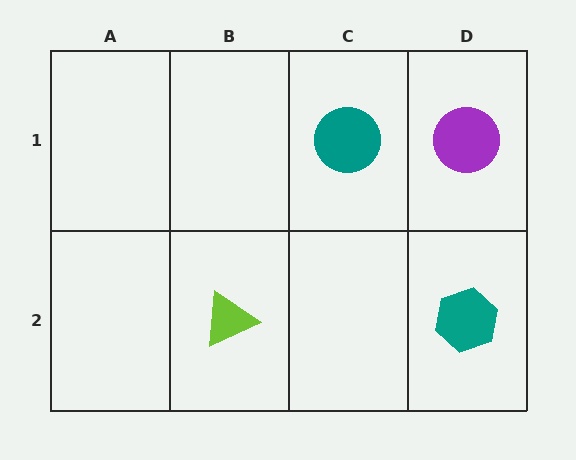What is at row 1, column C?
A teal circle.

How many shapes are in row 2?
2 shapes.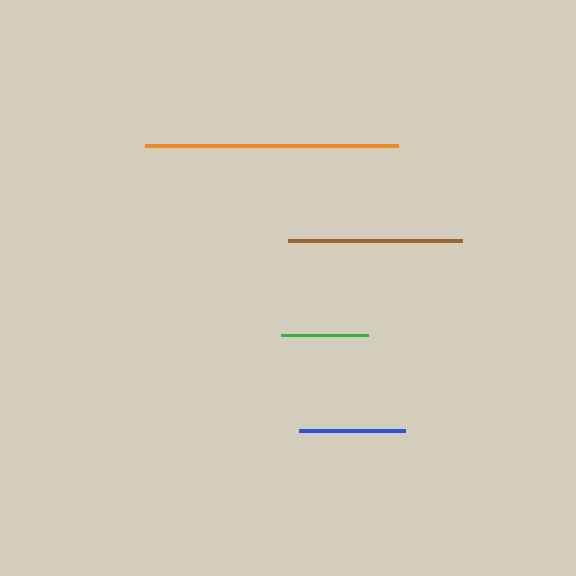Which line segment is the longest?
The orange line is the longest at approximately 253 pixels.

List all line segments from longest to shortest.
From longest to shortest: orange, brown, blue, green.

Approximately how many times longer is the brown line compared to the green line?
The brown line is approximately 2.0 times the length of the green line.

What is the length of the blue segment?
The blue segment is approximately 106 pixels long.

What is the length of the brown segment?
The brown segment is approximately 174 pixels long.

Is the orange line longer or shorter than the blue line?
The orange line is longer than the blue line.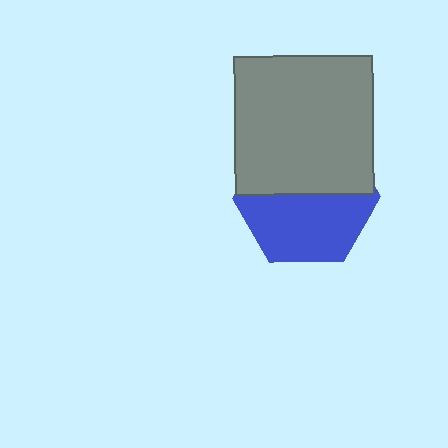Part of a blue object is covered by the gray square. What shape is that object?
It is a hexagon.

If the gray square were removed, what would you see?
You would see the complete blue hexagon.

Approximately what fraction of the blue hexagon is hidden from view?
Roughly 47% of the blue hexagon is hidden behind the gray square.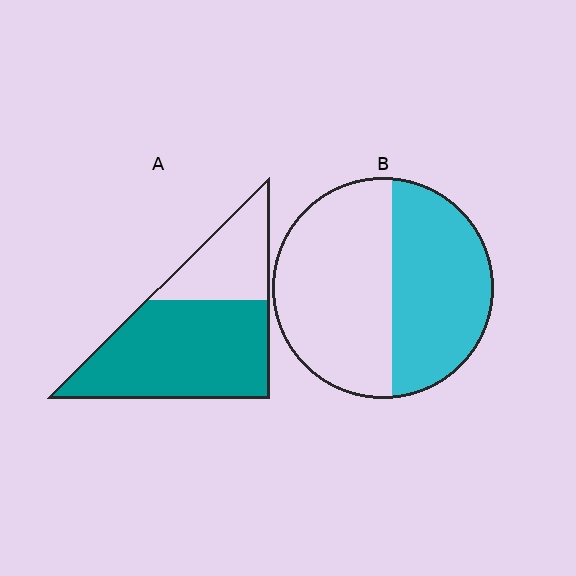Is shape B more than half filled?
No.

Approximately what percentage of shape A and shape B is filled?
A is approximately 70% and B is approximately 45%.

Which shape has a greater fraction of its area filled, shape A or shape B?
Shape A.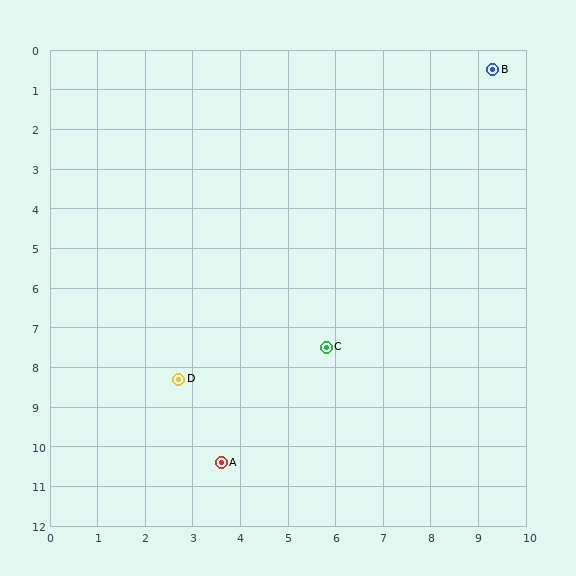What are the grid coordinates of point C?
Point C is at approximately (5.8, 7.5).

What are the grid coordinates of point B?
Point B is at approximately (9.3, 0.5).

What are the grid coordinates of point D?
Point D is at approximately (2.7, 8.3).